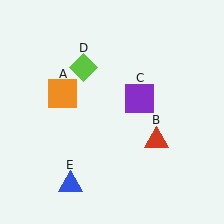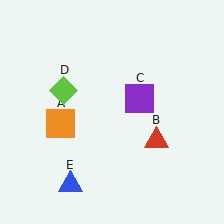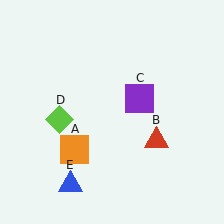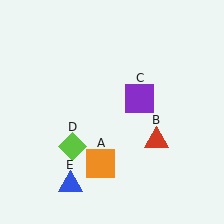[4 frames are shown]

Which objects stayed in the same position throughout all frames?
Red triangle (object B) and purple square (object C) and blue triangle (object E) remained stationary.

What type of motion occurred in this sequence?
The orange square (object A), lime diamond (object D) rotated counterclockwise around the center of the scene.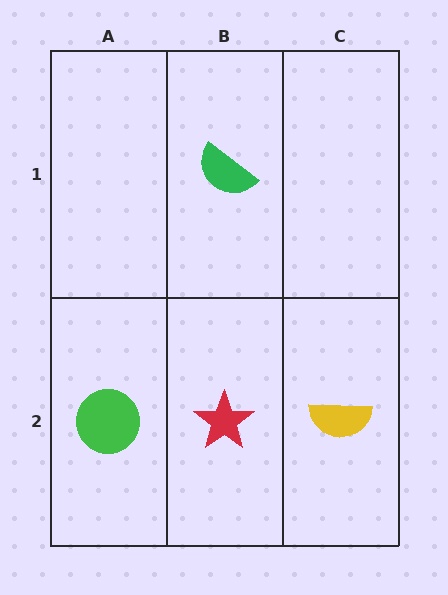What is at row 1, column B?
A green semicircle.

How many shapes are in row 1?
1 shape.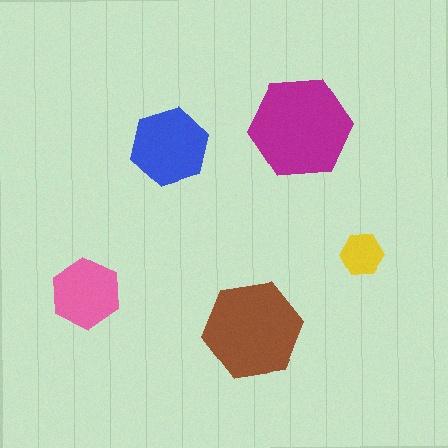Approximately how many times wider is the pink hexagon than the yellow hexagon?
About 1.5 times wider.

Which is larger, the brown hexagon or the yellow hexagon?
The brown one.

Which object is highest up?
The magenta hexagon is topmost.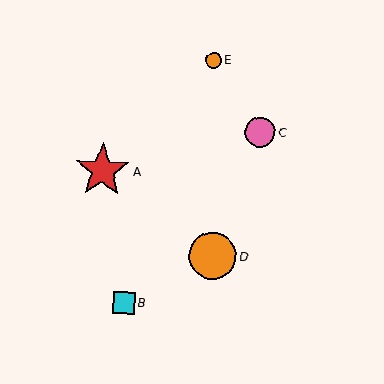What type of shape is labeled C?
Shape C is a pink circle.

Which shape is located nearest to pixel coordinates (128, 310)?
The cyan square (labeled B) at (124, 303) is nearest to that location.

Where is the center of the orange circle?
The center of the orange circle is at (214, 60).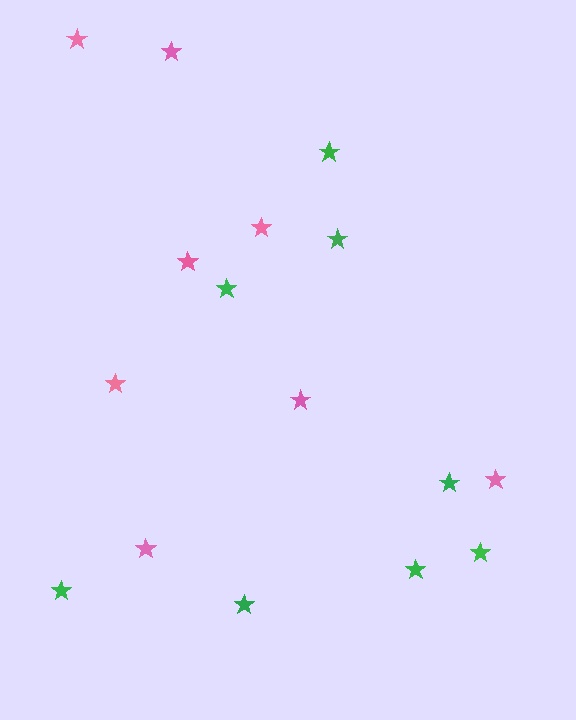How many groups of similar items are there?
There are 2 groups: one group of pink stars (8) and one group of green stars (8).